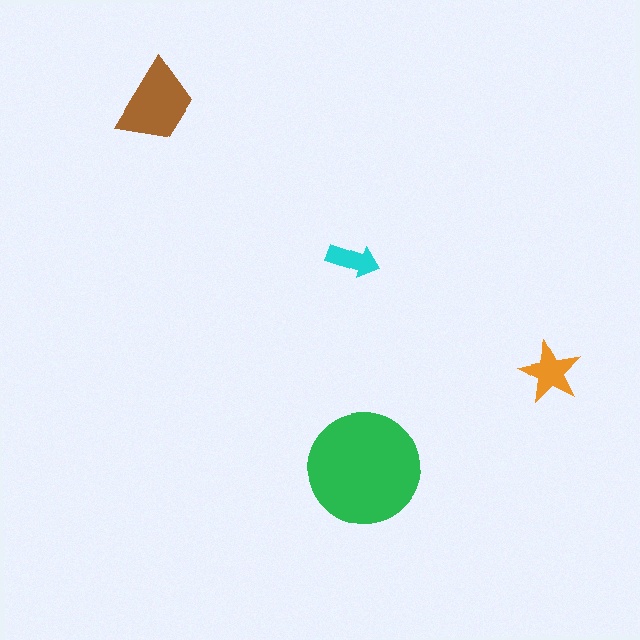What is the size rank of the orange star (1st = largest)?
3rd.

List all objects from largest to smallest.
The green circle, the brown trapezoid, the orange star, the cyan arrow.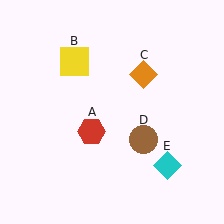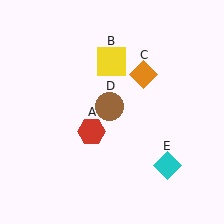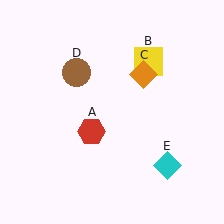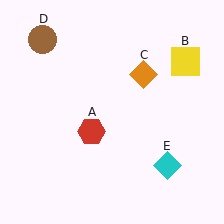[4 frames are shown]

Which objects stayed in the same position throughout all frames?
Red hexagon (object A) and orange diamond (object C) and cyan diamond (object E) remained stationary.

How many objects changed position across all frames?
2 objects changed position: yellow square (object B), brown circle (object D).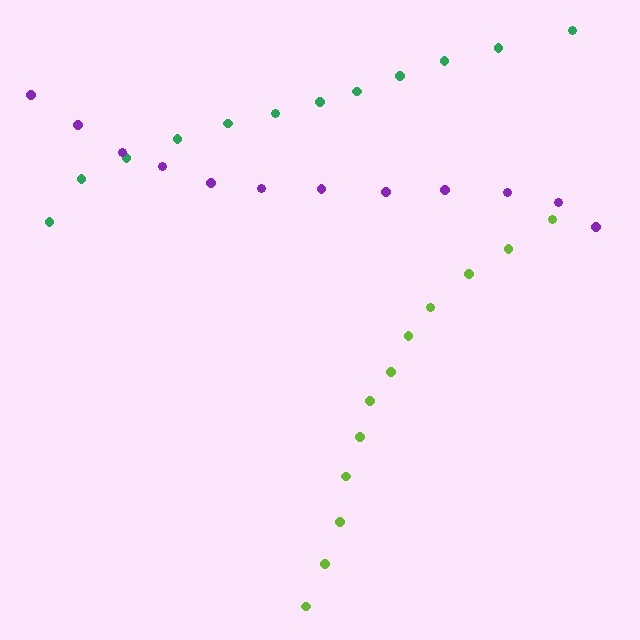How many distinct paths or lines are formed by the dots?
There are 3 distinct paths.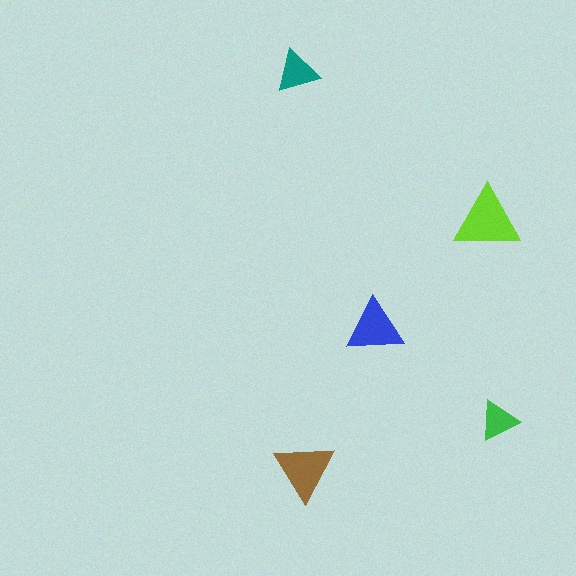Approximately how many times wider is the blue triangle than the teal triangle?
About 1.5 times wider.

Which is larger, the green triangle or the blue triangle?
The blue one.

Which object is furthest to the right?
The green triangle is rightmost.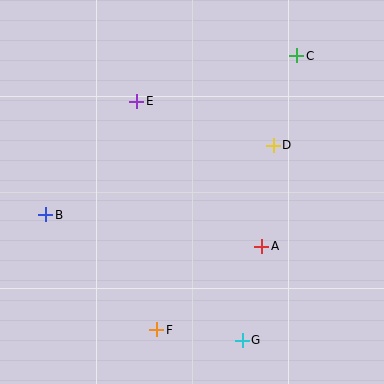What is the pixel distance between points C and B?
The distance between C and B is 297 pixels.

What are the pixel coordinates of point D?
Point D is at (273, 145).